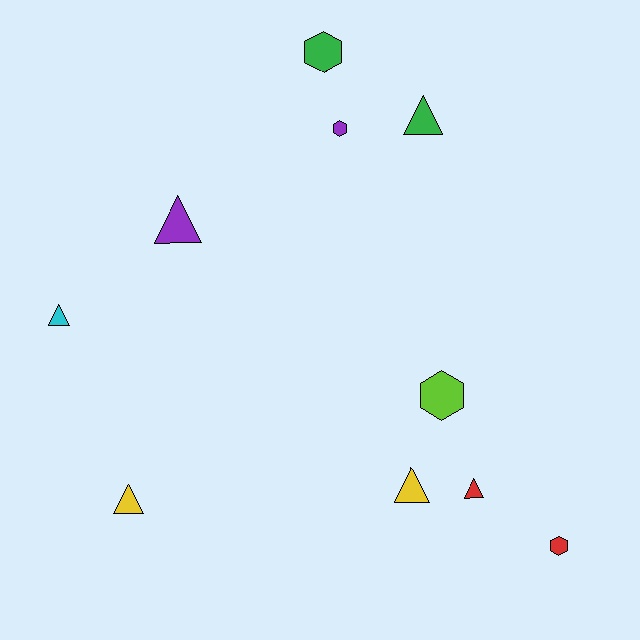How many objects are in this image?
There are 10 objects.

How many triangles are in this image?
There are 6 triangles.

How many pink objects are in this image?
There are no pink objects.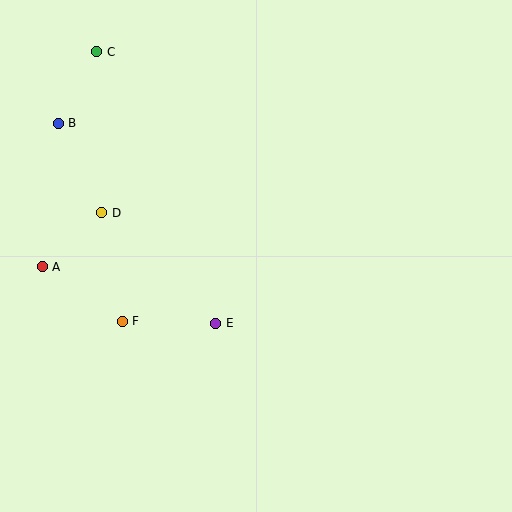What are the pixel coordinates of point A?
Point A is at (42, 267).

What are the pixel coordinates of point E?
Point E is at (216, 323).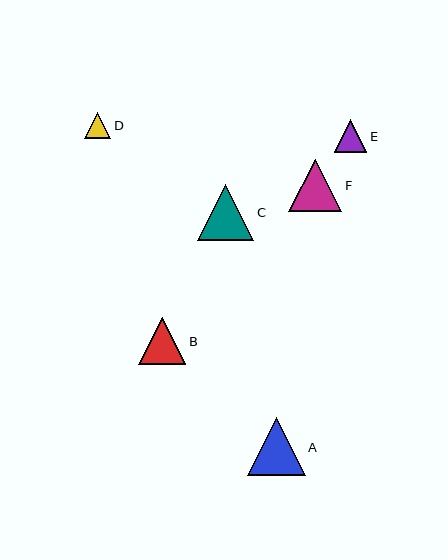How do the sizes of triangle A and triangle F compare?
Triangle A and triangle F are approximately the same size.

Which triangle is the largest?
Triangle A is the largest with a size of approximately 58 pixels.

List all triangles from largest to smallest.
From largest to smallest: A, C, F, B, E, D.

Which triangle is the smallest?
Triangle D is the smallest with a size of approximately 26 pixels.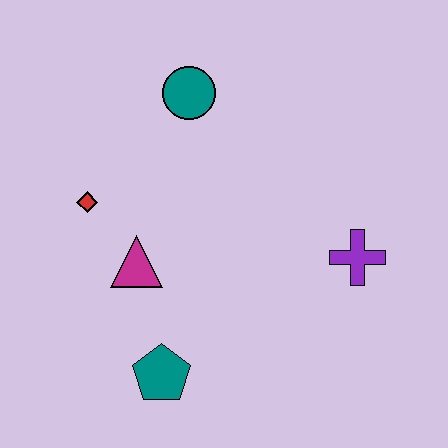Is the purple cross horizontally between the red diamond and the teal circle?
No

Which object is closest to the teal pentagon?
The magenta triangle is closest to the teal pentagon.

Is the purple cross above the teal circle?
No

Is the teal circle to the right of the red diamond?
Yes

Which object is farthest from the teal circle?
The teal pentagon is farthest from the teal circle.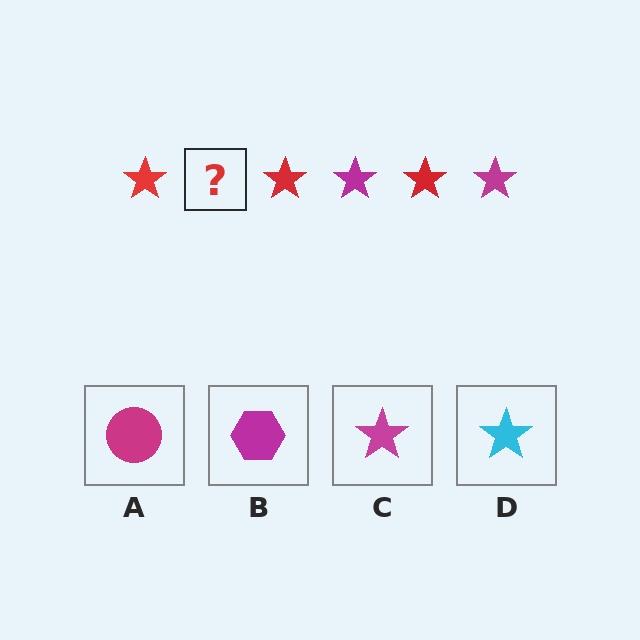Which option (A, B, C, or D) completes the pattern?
C.